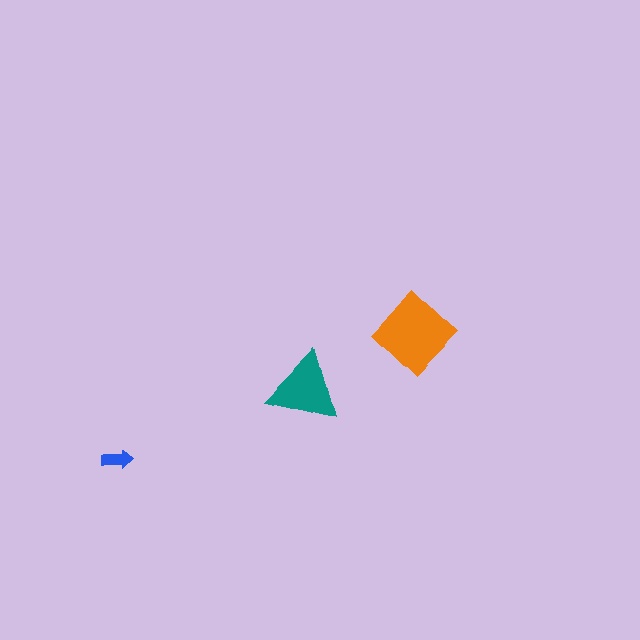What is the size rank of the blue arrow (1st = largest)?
3rd.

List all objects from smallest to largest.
The blue arrow, the teal triangle, the orange diamond.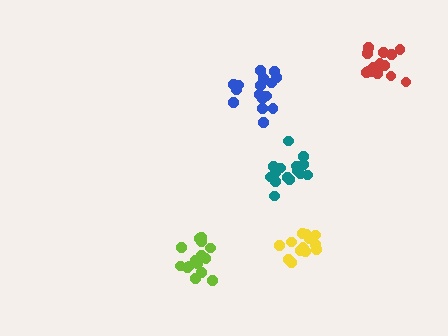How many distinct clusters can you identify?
There are 5 distinct clusters.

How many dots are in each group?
Group 1: 15 dots, Group 2: 15 dots, Group 3: 14 dots, Group 4: 15 dots, Group 5: 17 dots (76 total).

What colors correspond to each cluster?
The clusters are colored: lime, yellow, red, teal, blue.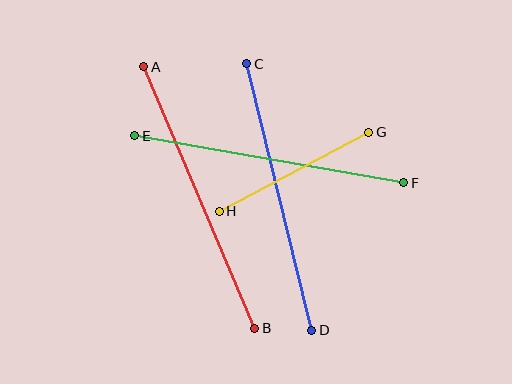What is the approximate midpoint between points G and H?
The midpoint is at approximately (294, 172) pixels.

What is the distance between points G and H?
The distance is approximately 169 pixels.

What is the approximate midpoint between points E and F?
The midpoint is at approximately (269, 159) pixels.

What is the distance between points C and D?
The distance is approximately 275 pixels.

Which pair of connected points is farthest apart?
Points A and B are farthest apart.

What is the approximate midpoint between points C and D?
The midpoint is at approximately (279, 197) pixels.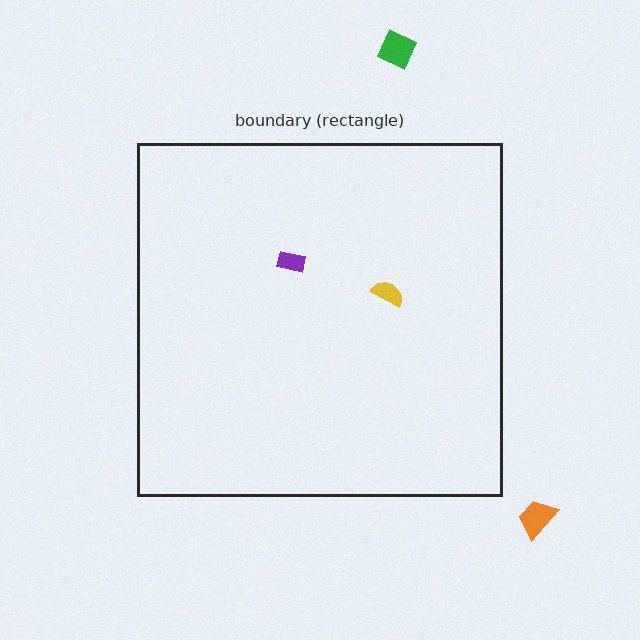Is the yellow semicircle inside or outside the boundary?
Inside.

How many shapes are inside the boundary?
2 inside, 2 outside.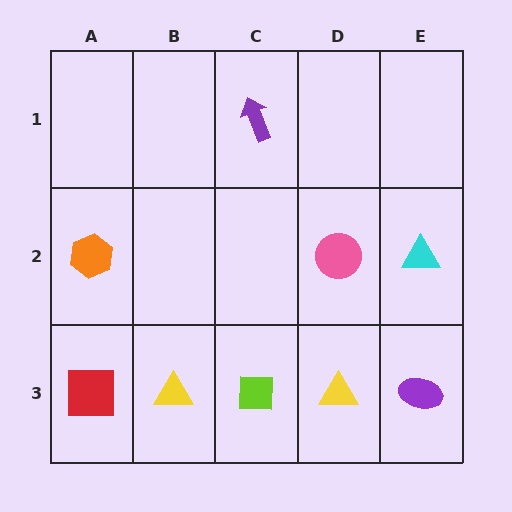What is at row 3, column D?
A yellow triangle.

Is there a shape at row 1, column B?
No, that cell is empty.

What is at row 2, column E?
A cyan triangle.